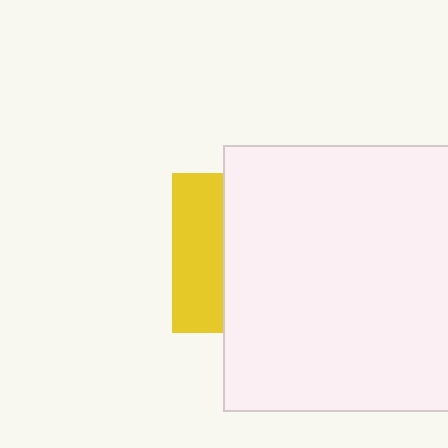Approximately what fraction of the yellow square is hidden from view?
Roughly 68% of the yellow square is hidden behind the white square.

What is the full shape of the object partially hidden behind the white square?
The partially hidden object is a yellow square.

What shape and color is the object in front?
The object in front is a white square.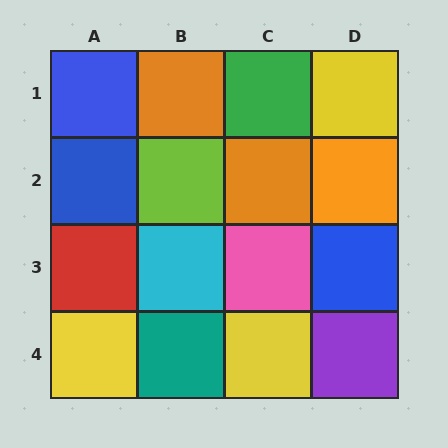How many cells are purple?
1 cell is purple.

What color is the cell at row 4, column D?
Purple.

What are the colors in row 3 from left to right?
Red, cyan, pink, blue.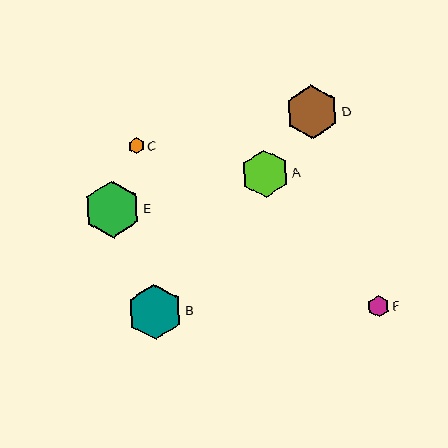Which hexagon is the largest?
Hexagon E is the largest with a size of approximately 57 pixels.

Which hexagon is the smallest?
Hexagon C is the smallest with a size of approximately 16 pixels.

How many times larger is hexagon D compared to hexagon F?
Hexagon D is approximately 2.5 times the size of hexagon F.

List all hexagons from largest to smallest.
From largest to smallest: E, B, D, A, F, C.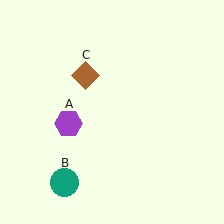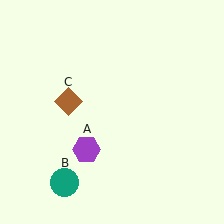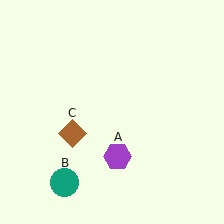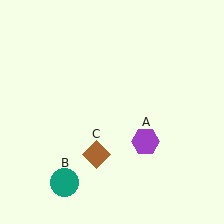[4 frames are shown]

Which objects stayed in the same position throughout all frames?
Teal circle (object B) remained stationary.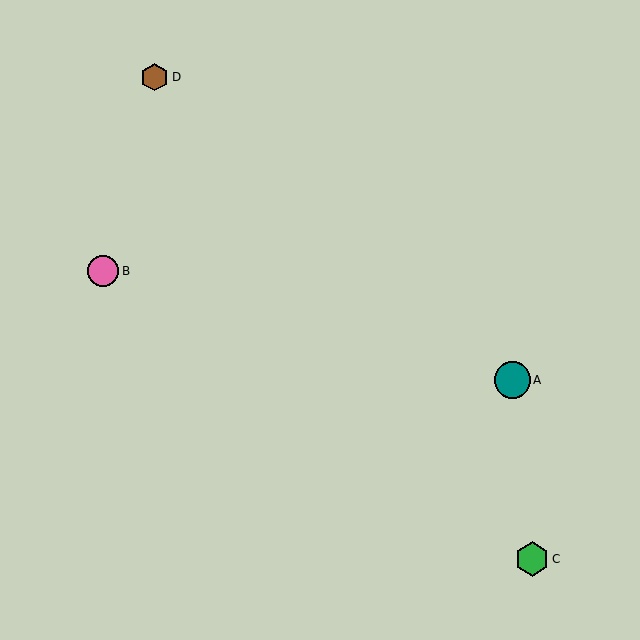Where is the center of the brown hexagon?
The center of the brown hexagon is at (155, 77).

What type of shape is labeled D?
Shape D is a brown hexagon.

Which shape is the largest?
The teal circle (labeled A) is the largest.